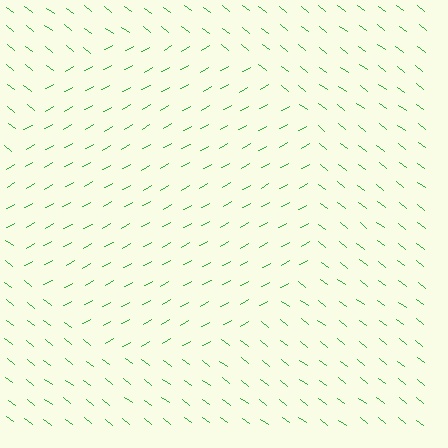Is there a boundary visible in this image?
Yes, there is a texture boundary formed by a change in line orientation.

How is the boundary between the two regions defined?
The boundary is defined purely by a change in line orientation (approximately 66 degrees difference). All lines are the same color and thickness.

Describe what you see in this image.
The image is filled with small green line segments. A circle region in the image has lines oriented differently from the surrounding lines, creating a visible texture boundary.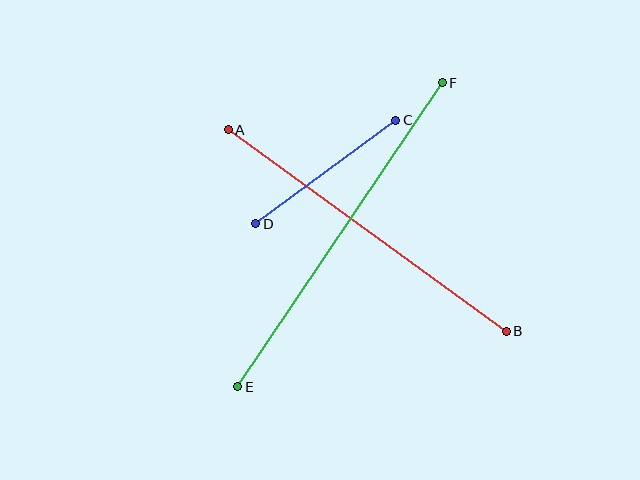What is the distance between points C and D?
The distance is approximately 174 pixels.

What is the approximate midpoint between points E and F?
The midpoint is at approximately (340, 235) pixels.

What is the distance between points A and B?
The distance is approximately 343 pixels.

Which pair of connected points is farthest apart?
Points E and F are farthest apart.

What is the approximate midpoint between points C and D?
The midpoint is at approximately (326, 172) pixels.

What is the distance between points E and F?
The distance is approximately 366 pixels.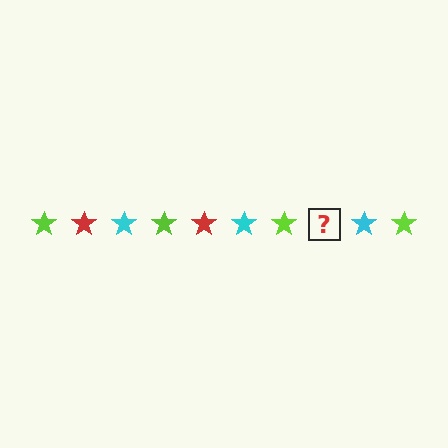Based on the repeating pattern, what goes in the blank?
The blank should be a red star.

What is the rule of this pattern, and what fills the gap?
The rule is that the pattern cycles through lime, red, cyan stars. The gap should be filled with a red star.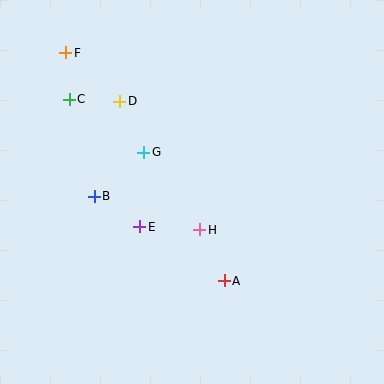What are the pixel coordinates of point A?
Point A is at (224, 281).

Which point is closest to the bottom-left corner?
Point B is closest to the bottom-left corner.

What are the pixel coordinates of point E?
Point E is at (140, 227).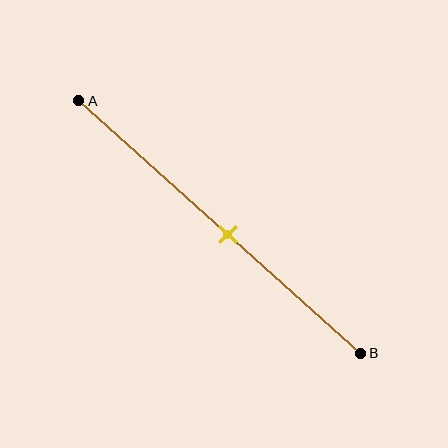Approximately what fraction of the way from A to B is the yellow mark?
The yellow mark is approximately 55% of the way from A to B.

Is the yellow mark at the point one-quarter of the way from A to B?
No, the mark is at about 55% from A, not at the 25% one-quarter point.